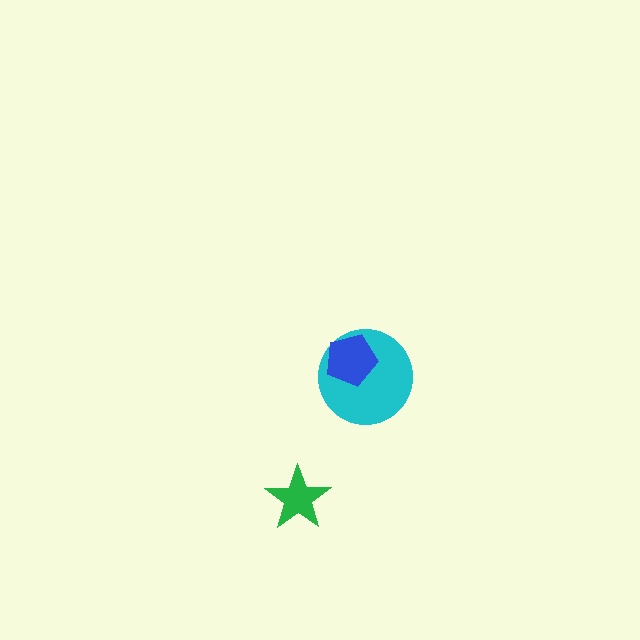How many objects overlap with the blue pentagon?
1 object overlaps with the blue pentagon.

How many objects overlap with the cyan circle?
1 object overlaps with the cyan circle.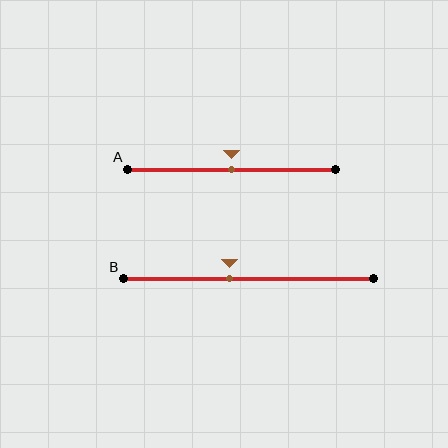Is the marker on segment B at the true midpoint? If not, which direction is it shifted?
No, the marker on segment B is shifted to the left by about 8% of the segment length.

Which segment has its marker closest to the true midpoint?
Segment A has its marker closest to the true midpoint.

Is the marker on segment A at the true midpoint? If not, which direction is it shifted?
Yes, the marker on segment A is at the true midpoint.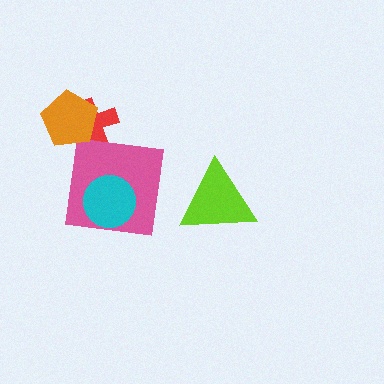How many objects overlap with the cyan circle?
1 object overlaps with the cyan circle.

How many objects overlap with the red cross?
1 object overlaps with the red cross.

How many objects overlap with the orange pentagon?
1 object overlaps with the orange pentagon.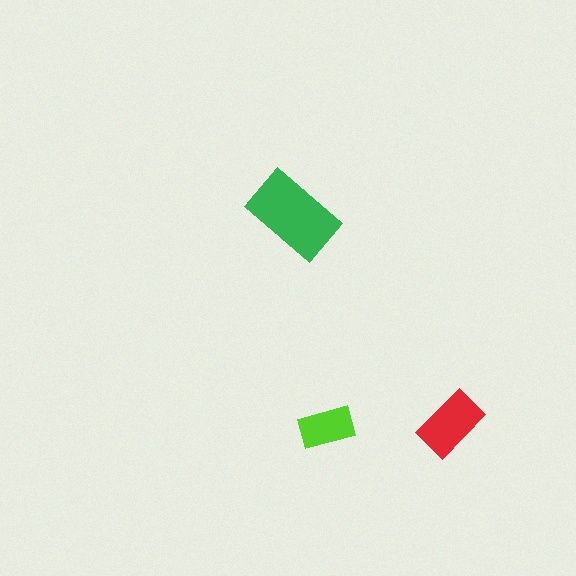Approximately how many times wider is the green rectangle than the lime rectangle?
About 1.5 times wider.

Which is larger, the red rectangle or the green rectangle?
The green one.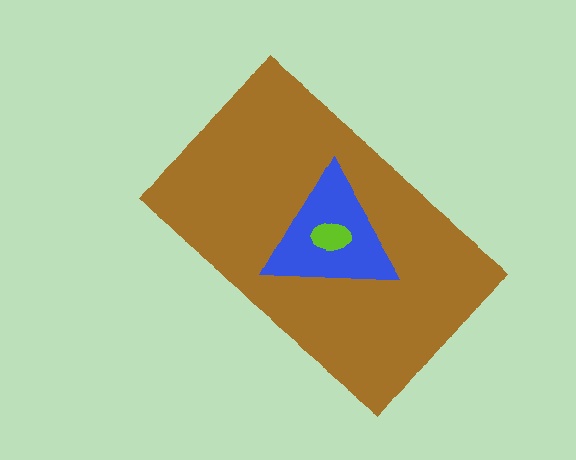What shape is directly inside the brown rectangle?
The blue triangle.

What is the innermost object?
The lime ellipse.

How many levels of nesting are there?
3.